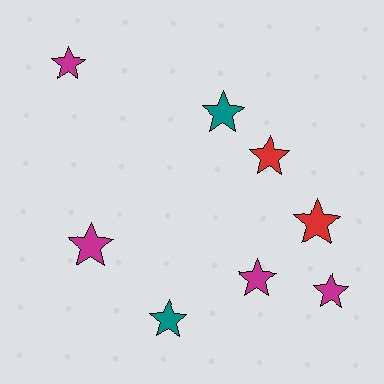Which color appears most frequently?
Magenta, with 4 objects.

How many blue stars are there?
There are no blue stars.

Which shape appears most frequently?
Star, with 8 objects.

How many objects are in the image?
There are 8 objects.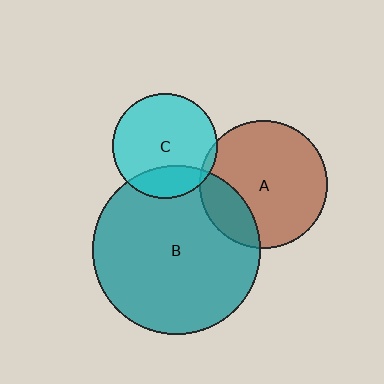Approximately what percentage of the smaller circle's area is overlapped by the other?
Approximately 20%.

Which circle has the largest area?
Circle B (teal).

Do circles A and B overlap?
Yes.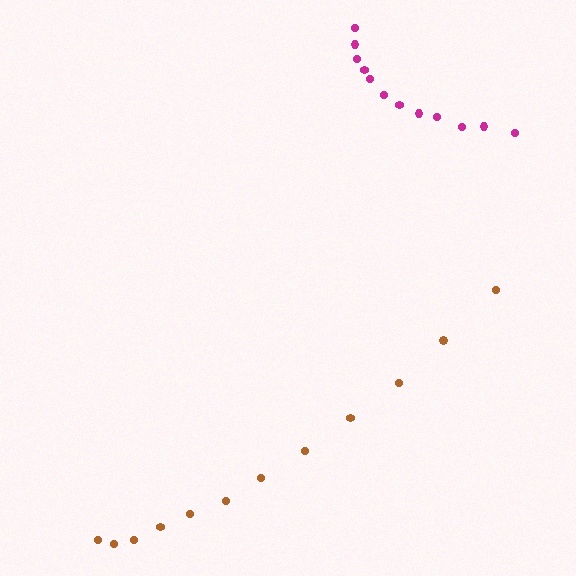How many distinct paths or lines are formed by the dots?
There are 2 distinct paths.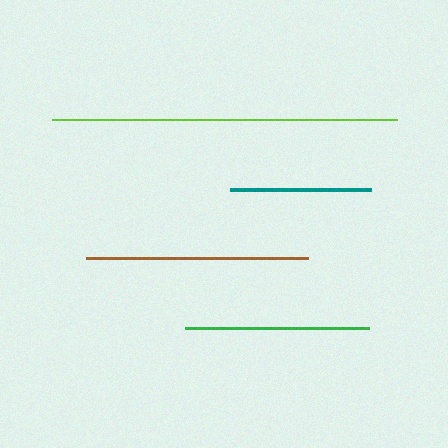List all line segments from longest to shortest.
From longest to shortest: lime, brown, green, teal.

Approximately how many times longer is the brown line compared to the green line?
The brown line is approximately 1.2 times the length of the green line.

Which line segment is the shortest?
The teal line is the shortest at approximately 140 pixels.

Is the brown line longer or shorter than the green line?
The brown line is longer than the green line.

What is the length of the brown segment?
The brown segment is approximately 221 pixels long.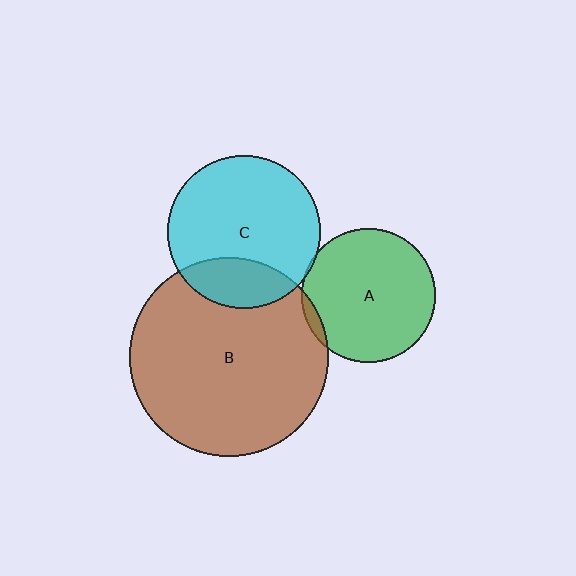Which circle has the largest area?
Circle B (brown).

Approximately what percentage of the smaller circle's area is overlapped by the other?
Approximately 5%.